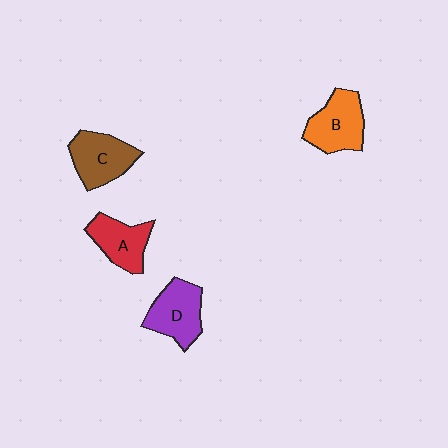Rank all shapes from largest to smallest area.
From largest to smallest: B (orange), C (brown), D (purple), A (red).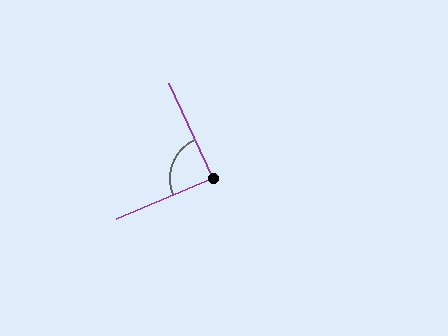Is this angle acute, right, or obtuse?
It is approximately a right angle.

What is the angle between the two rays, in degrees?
Approximately 88 degrees.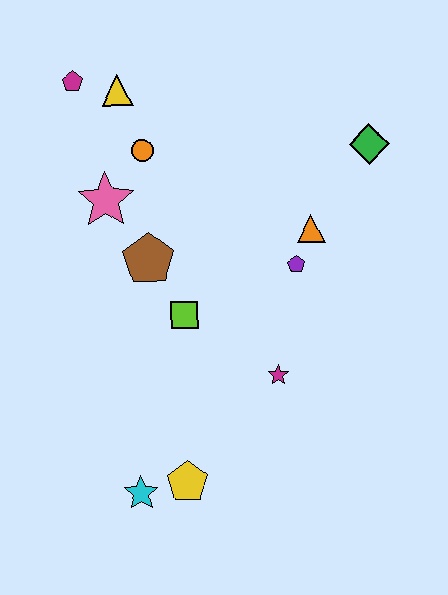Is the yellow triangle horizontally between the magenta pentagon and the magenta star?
Yes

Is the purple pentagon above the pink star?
No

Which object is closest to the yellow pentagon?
The cyan star is closest to the yellow pentagon.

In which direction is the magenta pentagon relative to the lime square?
The magenta pentagon is above the lime square.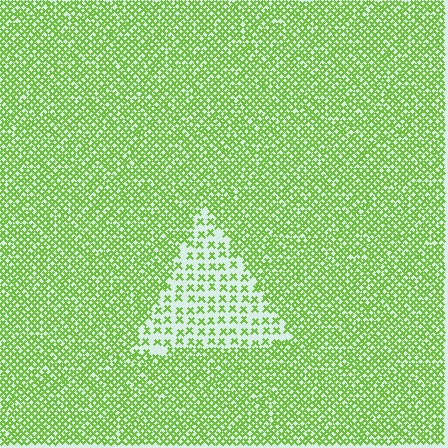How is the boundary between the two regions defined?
The boundary is defined by a change in element density (approximately 2.4x ratio). All elements are the same color, size, and shape.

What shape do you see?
I see a triangle.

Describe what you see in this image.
The image contains small lime elements arranged at two different densities. A triangle-shaped region is visible where the elements are less densely packed than the surrounding area.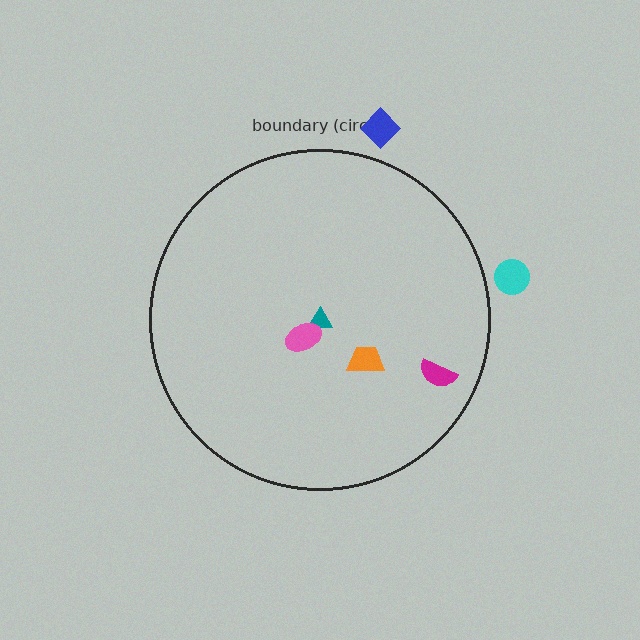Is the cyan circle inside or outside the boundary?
Outside.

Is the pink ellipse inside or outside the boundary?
Inside.